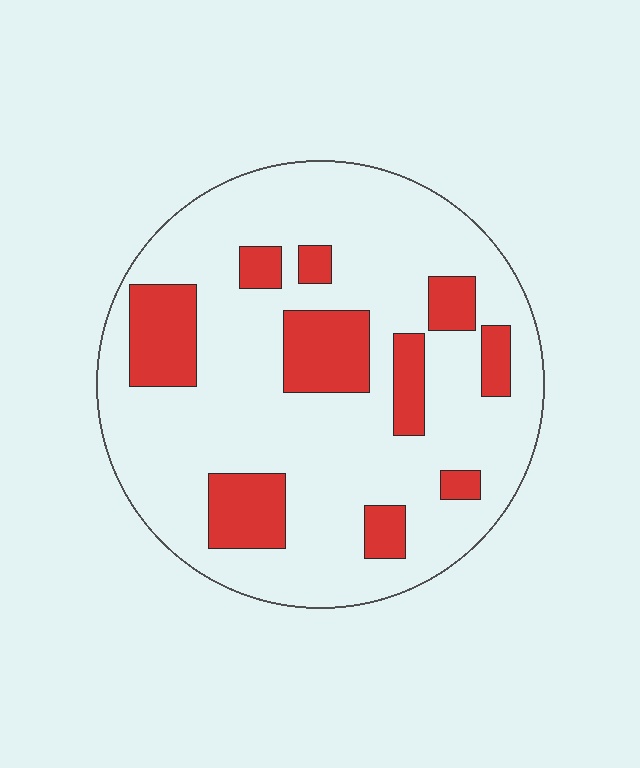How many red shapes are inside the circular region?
10.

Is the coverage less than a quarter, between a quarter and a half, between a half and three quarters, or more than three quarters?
Less than a quarter.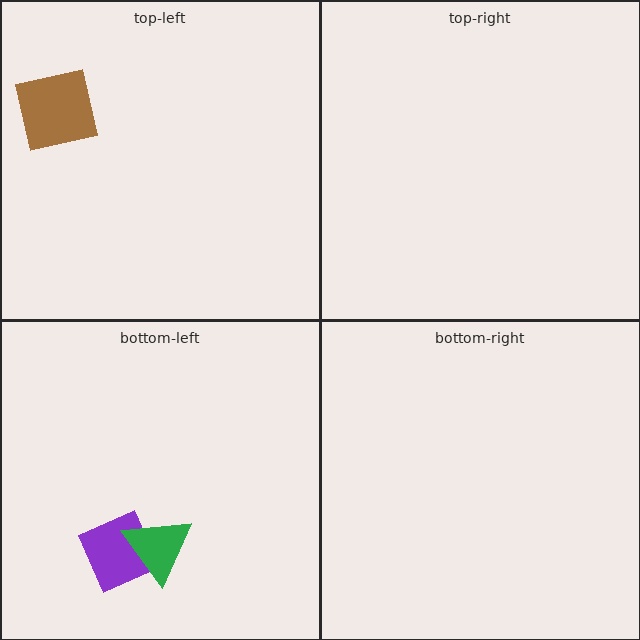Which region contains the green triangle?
The bottom-left region.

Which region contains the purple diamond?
The bottom-left region.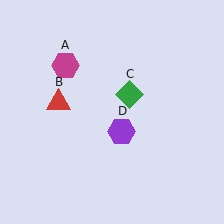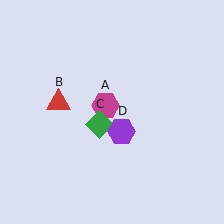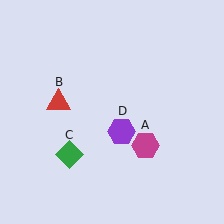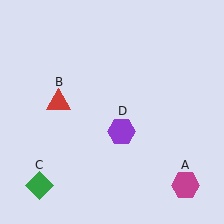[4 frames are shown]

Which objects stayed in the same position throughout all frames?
Red triangle (object B) and purple hexagon (object D) remained stationary.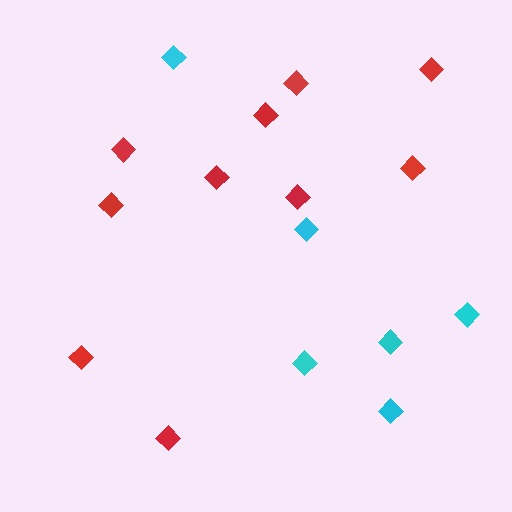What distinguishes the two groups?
There are 2 groups: one group of red diamonds (10) and one group of cyan diamonds (6).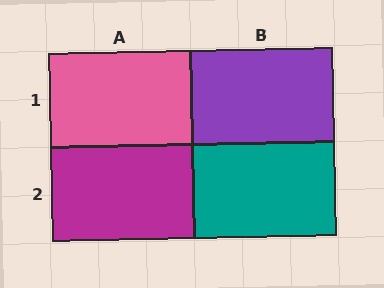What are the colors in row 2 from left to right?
Magenta, teal.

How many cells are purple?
1 cell is purple.